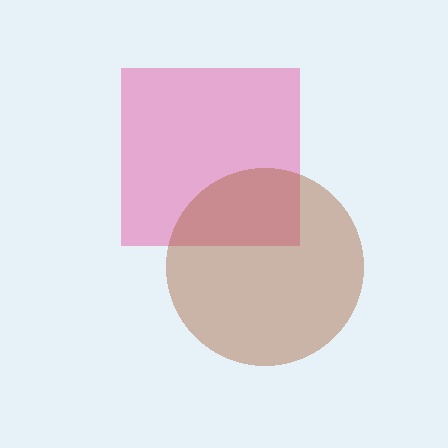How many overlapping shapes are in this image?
There are 2 overlapping shapes in the image.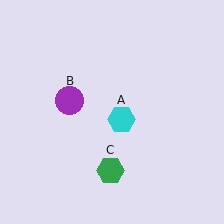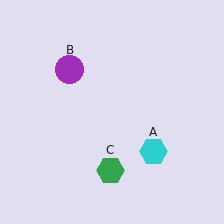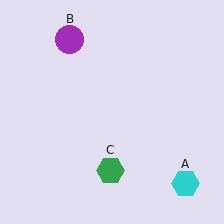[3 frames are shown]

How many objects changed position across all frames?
2 objects changed position: cyan hexagon (object A), purple circle (object B).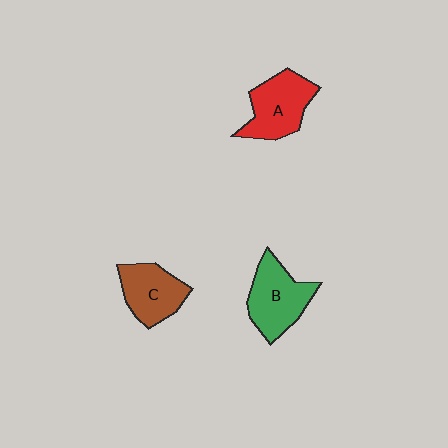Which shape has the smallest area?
Shape C (brown).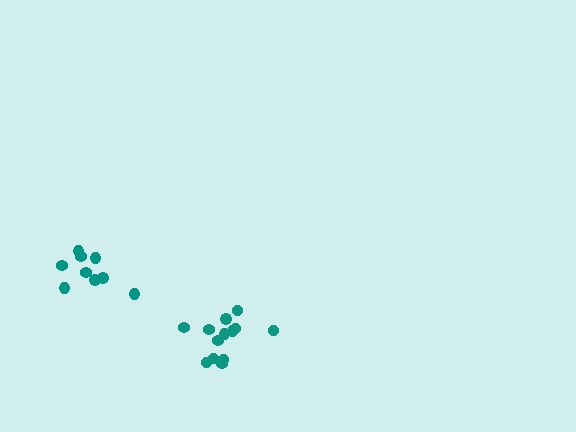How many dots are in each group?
Group 1: 9 dots, Group 2: 13 dots (22 total).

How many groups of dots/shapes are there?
There are 2 groups.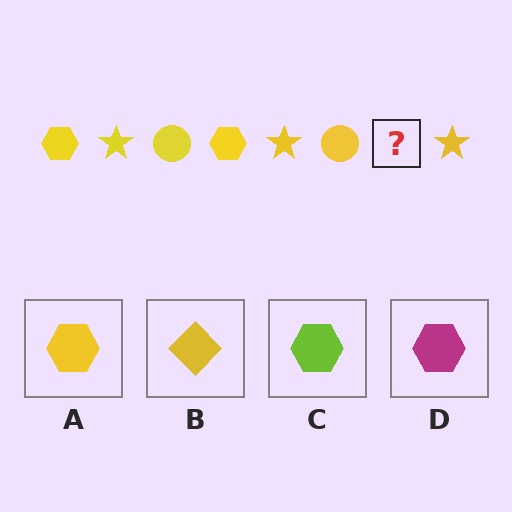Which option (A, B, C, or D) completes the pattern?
A.